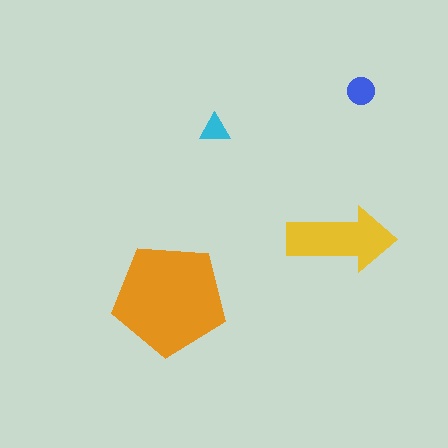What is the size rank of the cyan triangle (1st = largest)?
4th.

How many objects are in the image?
There are 4 objects in the image.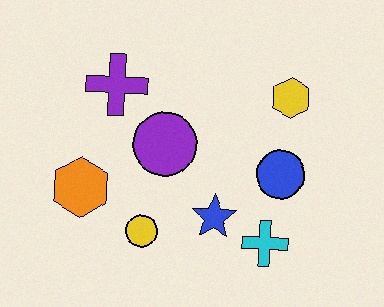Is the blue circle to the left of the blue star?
No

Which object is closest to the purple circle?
The purple cross is closest to the purple circle.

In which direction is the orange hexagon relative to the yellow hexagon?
The orange hexagon is to the left of the yellow hexagon.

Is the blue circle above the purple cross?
No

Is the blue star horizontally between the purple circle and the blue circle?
Yes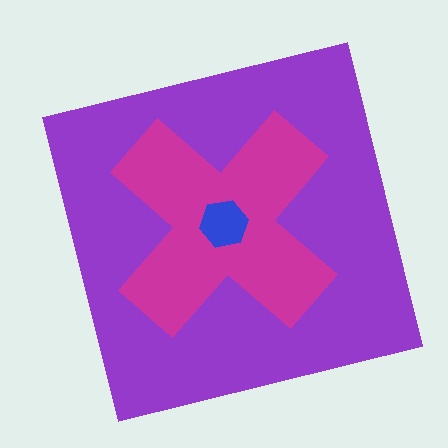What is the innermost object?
The blue hexagon.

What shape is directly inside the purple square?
The magenta cross.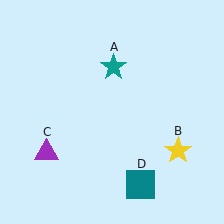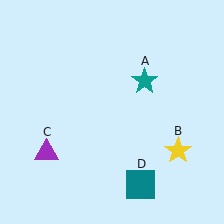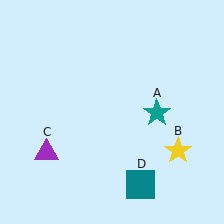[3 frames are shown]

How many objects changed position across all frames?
1 object changed position: teal star (object A).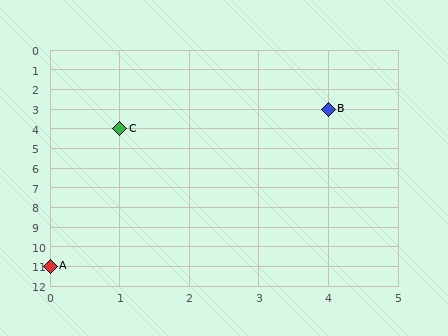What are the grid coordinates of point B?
Point B is at grid coordinates (4, 3).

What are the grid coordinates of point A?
Point A is at grid coordinates (0, 11).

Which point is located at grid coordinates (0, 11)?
Point A is at (0, 11).